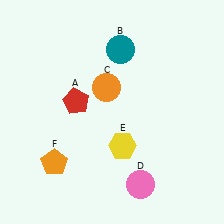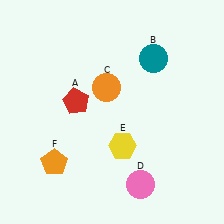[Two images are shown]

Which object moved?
The teal circle (B) moved right.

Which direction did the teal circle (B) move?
The teal circle (B) moved right.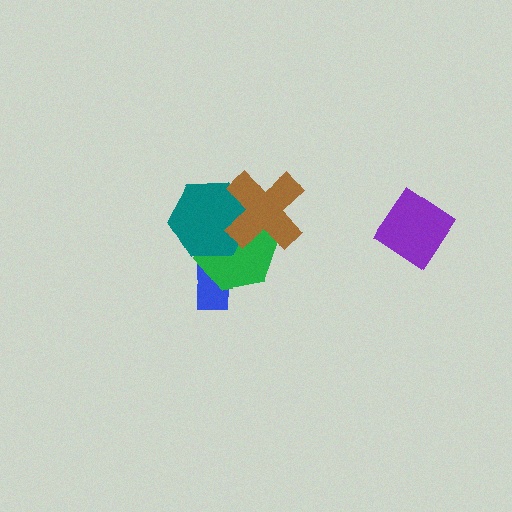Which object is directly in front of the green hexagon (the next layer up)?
The teal hexagon is directly in front of the green hexagon.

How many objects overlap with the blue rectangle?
1 object overlaps with the blue rectangle.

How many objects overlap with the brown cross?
2 objects overlap with the brown cross.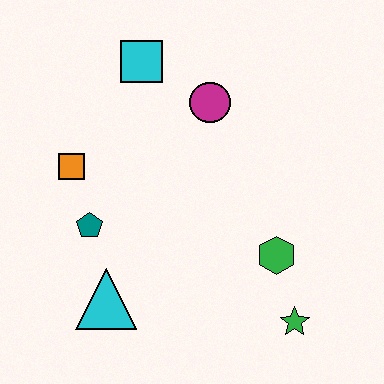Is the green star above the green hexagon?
No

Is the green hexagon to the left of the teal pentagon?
No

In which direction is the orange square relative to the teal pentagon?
The orange square is above the teal pentagon.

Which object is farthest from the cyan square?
The green star is farthest from the cyan square.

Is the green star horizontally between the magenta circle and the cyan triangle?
No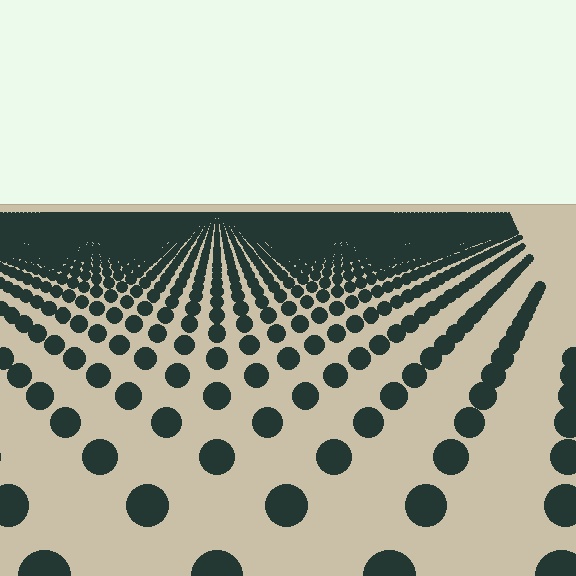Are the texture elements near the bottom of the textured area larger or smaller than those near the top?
Larger. Near the bottom, elements are closer to the viewer and appear at a bigger on-screen size.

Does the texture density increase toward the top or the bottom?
Density increases toward the top.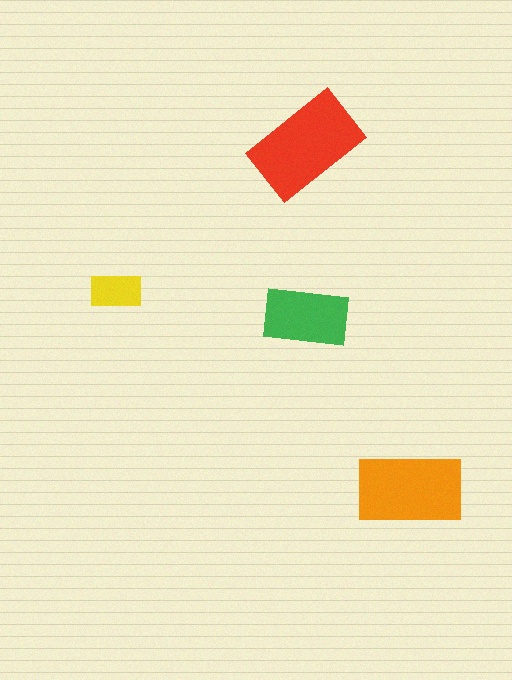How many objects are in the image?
There are 4 objects in the image.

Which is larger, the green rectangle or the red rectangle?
The red one.